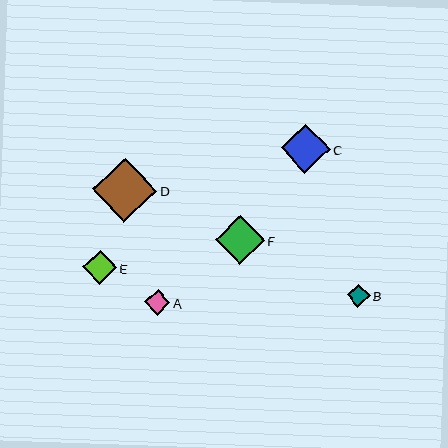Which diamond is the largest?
Diamond D is the largest with a size of approximately 64 pixels.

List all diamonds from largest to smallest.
From largest to smallest: D, C, F, E, A, B.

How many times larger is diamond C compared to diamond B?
Diamond C is approximately 2.1 times the size of diamond B.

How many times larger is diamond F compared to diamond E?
Diamond F is approximately 1.5 times the size of diamond E.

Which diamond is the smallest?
Diamond B is the smallest with a size of approximately 23 pixels.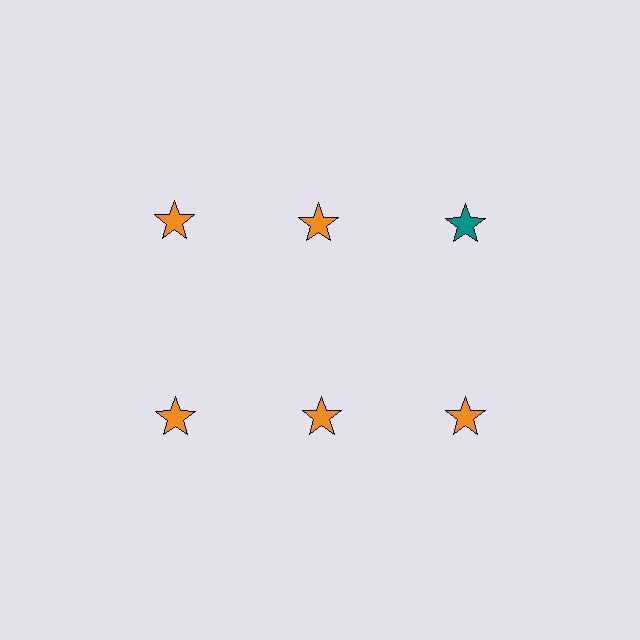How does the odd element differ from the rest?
It has a different color: teal instead of orange.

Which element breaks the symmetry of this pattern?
The teal star in the top row, center column breaks the symmetry. All other shapes are orange stars.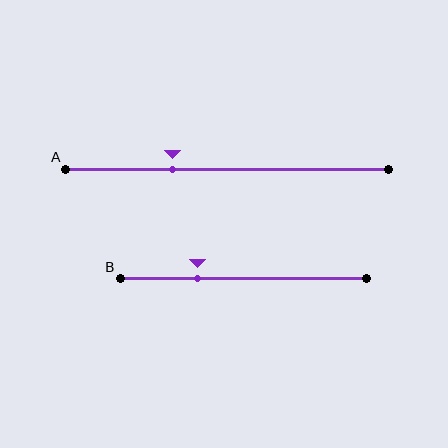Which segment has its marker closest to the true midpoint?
Segment A has its marker closest to the true midpoint.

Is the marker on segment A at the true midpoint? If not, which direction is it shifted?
No, the marker on segment A is shifted to the left by about 17% of the segment length.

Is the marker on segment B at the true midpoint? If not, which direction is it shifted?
No, the marker on segment B is shifted to the left by about 18% of the segment length.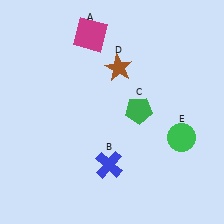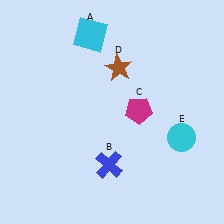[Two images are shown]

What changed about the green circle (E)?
In Image 1, E is green. In Image 2, it changed to cyan.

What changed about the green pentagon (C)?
In Image 1, C is green. In Image 2, it changed to magenta.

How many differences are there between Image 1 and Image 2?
There are 3 differences between the two images.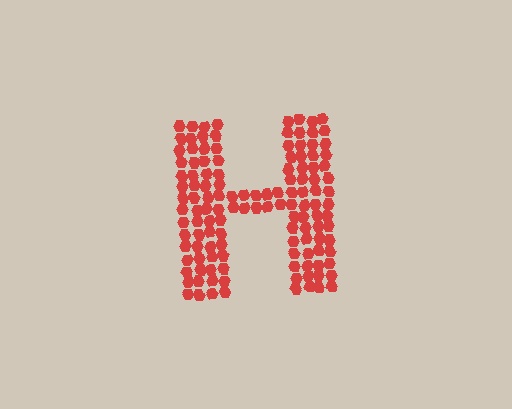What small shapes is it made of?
It is made of small hexagons.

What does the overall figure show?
The overall figure shows the letter H.